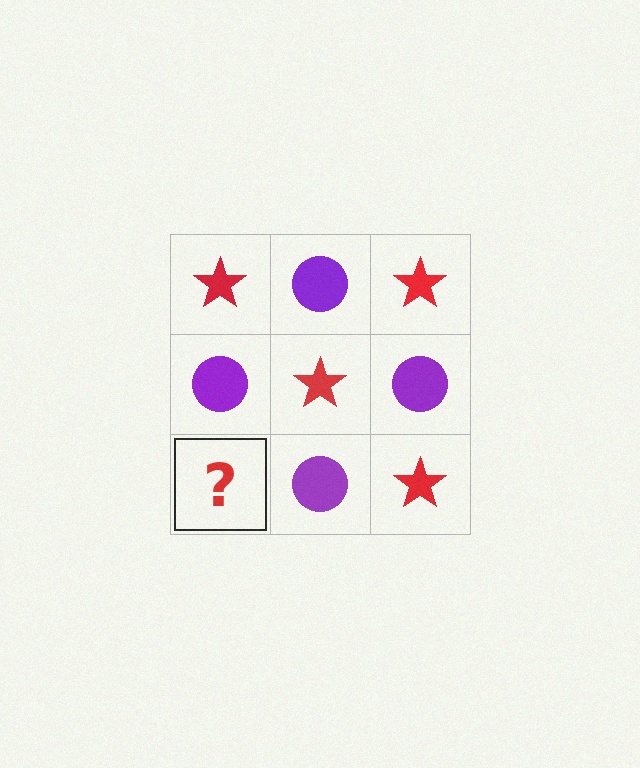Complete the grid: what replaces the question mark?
The question mark should be replaced with a red star.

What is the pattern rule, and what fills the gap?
The rule is that it alternates red star and purple circle in a checkerboard pattern. The gap should be filled with a red star.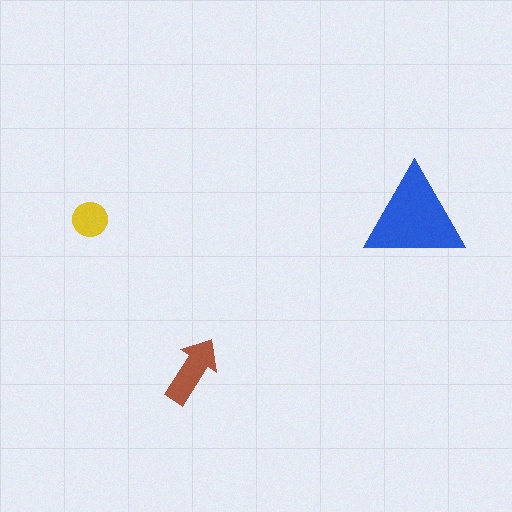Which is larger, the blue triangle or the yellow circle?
The blue triangle.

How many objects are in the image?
There are 3 objects in the image.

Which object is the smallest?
The yellow circle.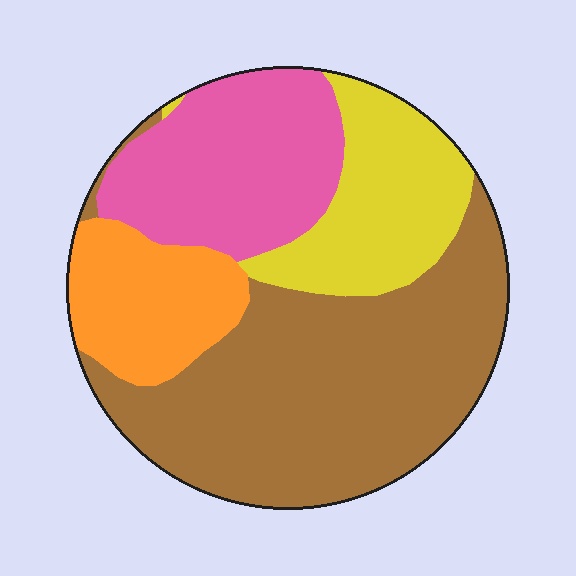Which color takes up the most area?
Brown, at roughly 45%.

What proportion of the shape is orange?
Orange covers around 15% of the shape.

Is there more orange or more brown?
Brown.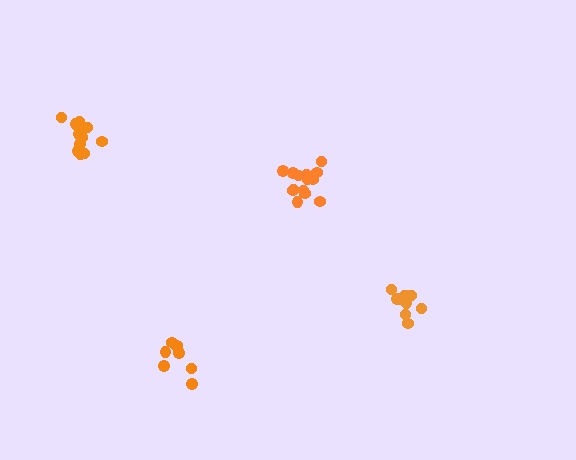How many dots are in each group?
Group 1: 11 dots, Group 2: 14 dots, Group 3: 14 dots, Group 4: 8 dots (47 total).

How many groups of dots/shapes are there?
There are 4 groups.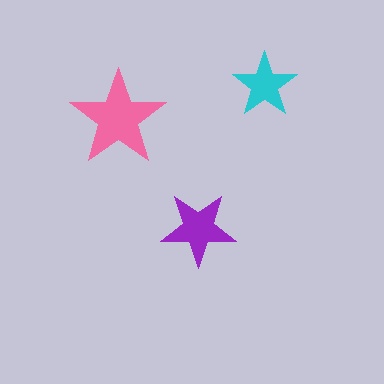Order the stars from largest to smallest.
the pink one, the purple one, the cyan one.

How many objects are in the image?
There are 3 objects in the image.